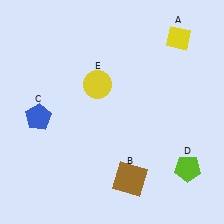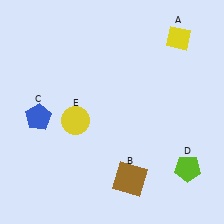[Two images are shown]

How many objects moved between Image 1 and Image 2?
1 object moved between the two images.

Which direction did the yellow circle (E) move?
The yellow circle (E) moved down.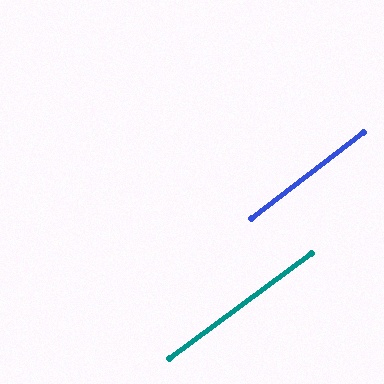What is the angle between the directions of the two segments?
Approximately 1 degree.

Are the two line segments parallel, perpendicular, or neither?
Parallel — their directions differ by only 1.4°.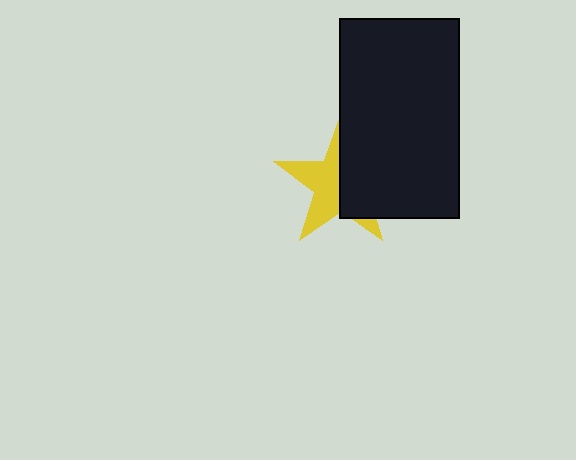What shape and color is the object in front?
The object in front is a black rectangle.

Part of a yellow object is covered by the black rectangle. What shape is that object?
It is a star.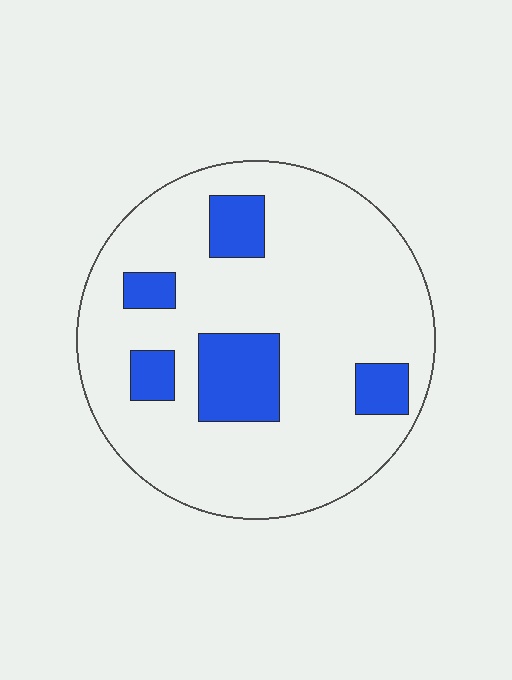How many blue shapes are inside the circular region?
5.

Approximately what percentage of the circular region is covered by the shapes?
Approximately 20%.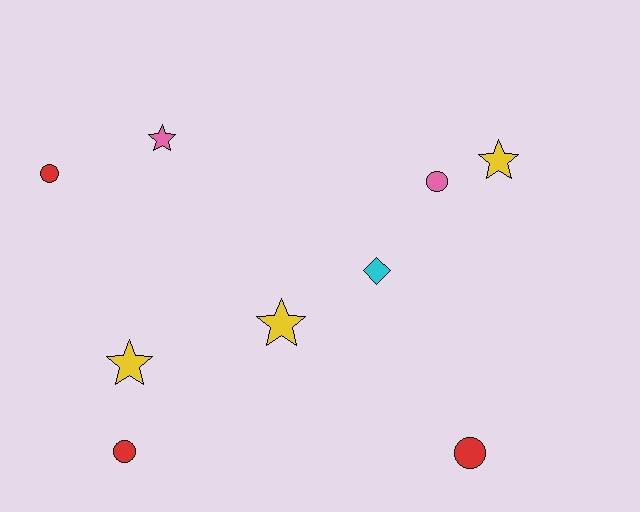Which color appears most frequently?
Yellow, with 3 objects.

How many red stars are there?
There are no red stars.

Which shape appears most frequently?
Star, with 4 objects.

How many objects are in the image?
There are 9 objects.